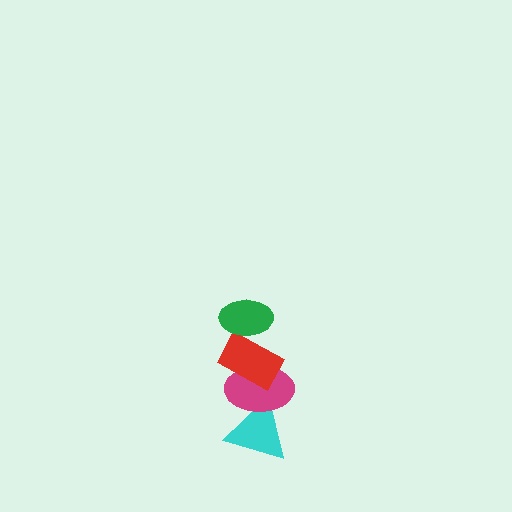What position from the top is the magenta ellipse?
The magenta ellipse is 3rd from the top.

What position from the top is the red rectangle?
The red rectangle is 2nd from the top.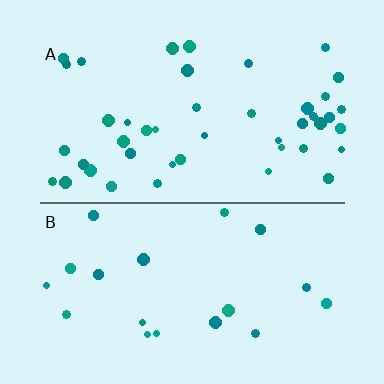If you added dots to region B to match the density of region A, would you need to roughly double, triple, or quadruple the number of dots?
Approximately double.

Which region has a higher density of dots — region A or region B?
A (the top).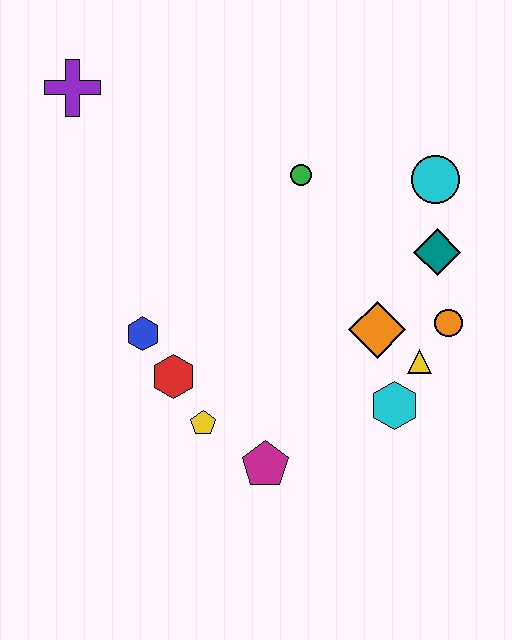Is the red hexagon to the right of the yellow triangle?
No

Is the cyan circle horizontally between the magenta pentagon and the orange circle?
Yes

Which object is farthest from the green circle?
The magenta pentagon is farthest from the green circle.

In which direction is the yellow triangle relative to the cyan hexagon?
The yellow triangle is above the cyan hexagon.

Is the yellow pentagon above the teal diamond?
No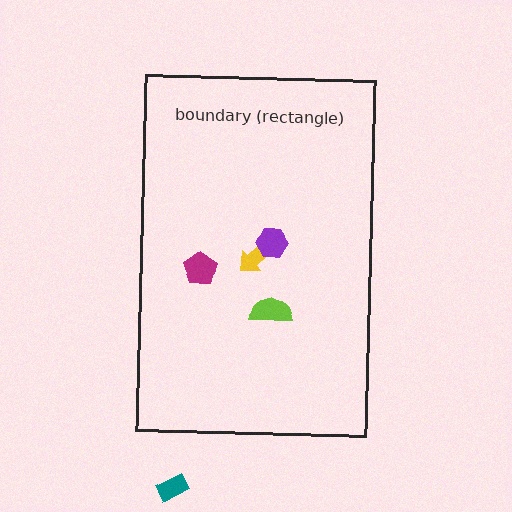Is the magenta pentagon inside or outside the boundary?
Inside.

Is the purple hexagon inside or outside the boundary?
Inside.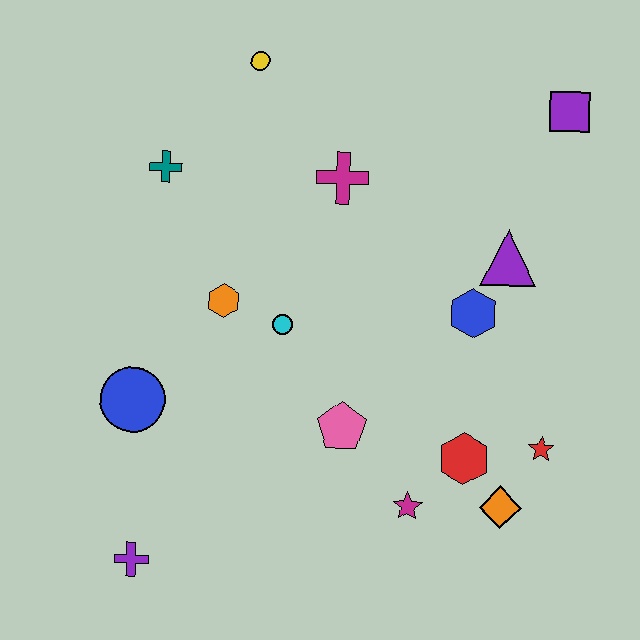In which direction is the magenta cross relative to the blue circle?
The magenta cross is above the blue circle.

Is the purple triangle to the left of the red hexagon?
No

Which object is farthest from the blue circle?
The purple square is farthest from the blue circle.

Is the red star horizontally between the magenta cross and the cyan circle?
No